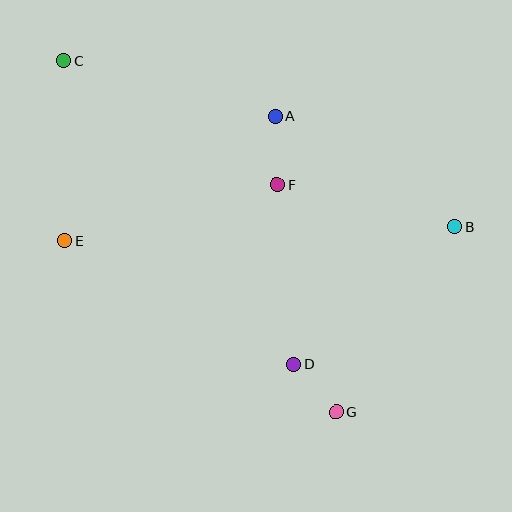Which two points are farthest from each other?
Points C and G are farthest from each other.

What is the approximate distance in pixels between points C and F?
The distance between C and F is approximately 247 pixels.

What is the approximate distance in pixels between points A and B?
The distance between A and B is approximately 210 pixels.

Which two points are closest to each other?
Points D and G are closest to each other.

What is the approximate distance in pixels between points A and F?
The distance between A and F is approximately 69 pixels.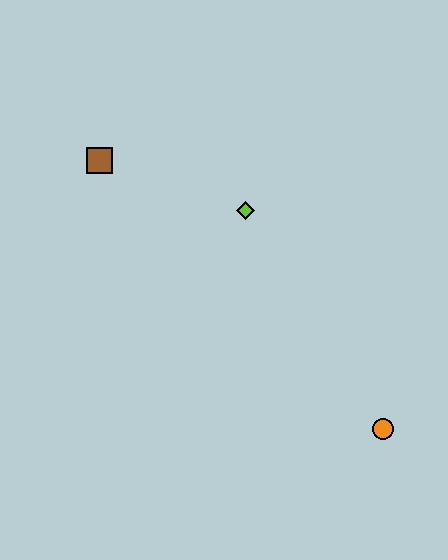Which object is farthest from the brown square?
The orange circle is farthest from the brown square.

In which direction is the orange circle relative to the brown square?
The orange circle is to the right of the brown square.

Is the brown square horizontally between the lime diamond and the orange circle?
No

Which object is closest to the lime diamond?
The brown square is closest to the lime diamond.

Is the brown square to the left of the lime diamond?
Yes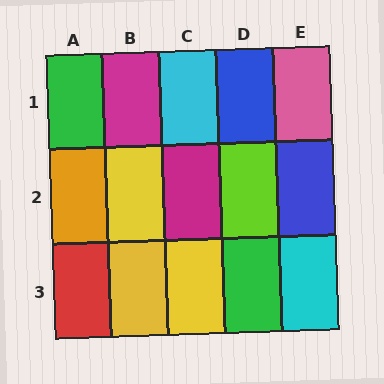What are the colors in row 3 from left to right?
Red, yellow, yellow, green, cyan.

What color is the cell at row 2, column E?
Blue.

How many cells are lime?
1 cell is lime.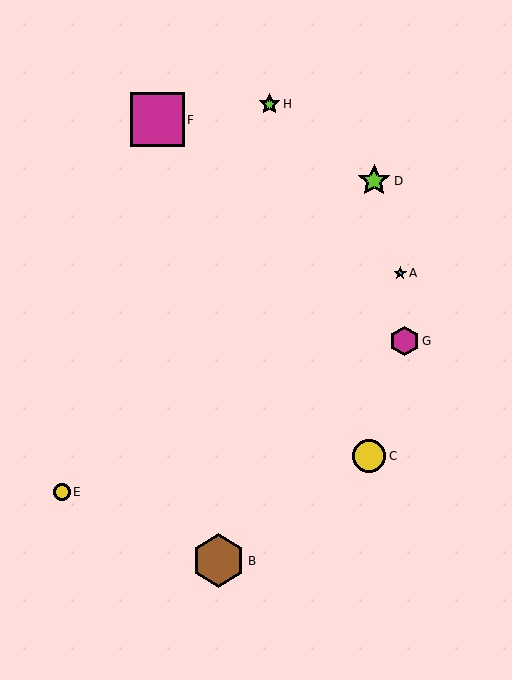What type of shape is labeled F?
Shape F is a magenta square.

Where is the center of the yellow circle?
The center of the yellow circle is at (369, 456).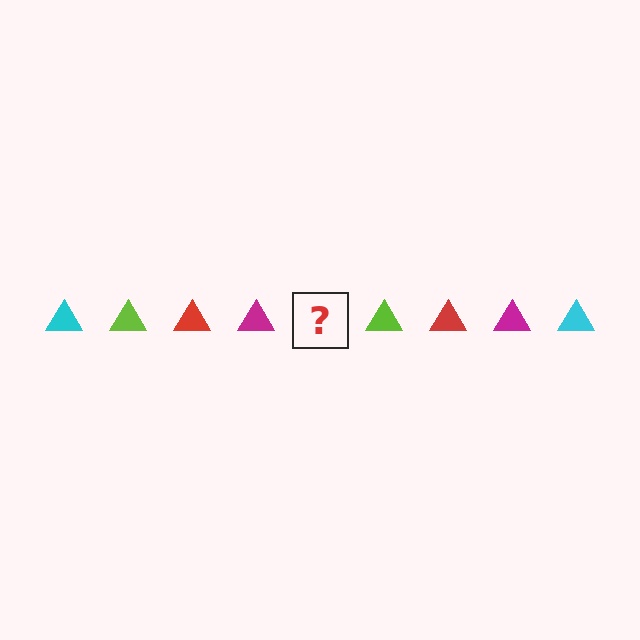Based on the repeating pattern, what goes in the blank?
The blank should be a cyan triangle.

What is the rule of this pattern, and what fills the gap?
The rule is that the pattern cycles through cyan, lime, red, magenta triangles. The gap should be filled with a cyan triangle.